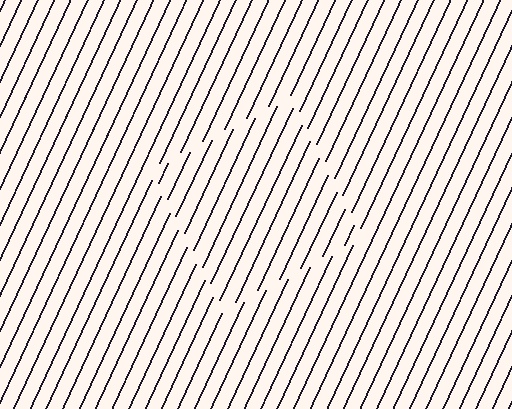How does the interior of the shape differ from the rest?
The interior of the shape contains the same grating, shifted by half a period — the contour is defined by the phase discontinuity where line-ends from the inner and outer gratings abut.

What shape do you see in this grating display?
An illusory square. The interior of the shape contains the same grating, shifted by half a period — the contour is defined by the phase discontinuity where line-ends from the inner and outer gratings abut.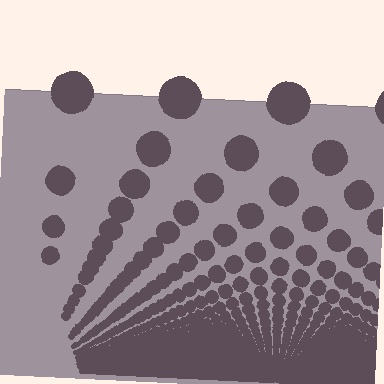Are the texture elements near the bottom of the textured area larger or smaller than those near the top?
Smaller. The gradient is inverted — elements near the bottom are smaller and denser.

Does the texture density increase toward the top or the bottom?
Density increases toward the bottom.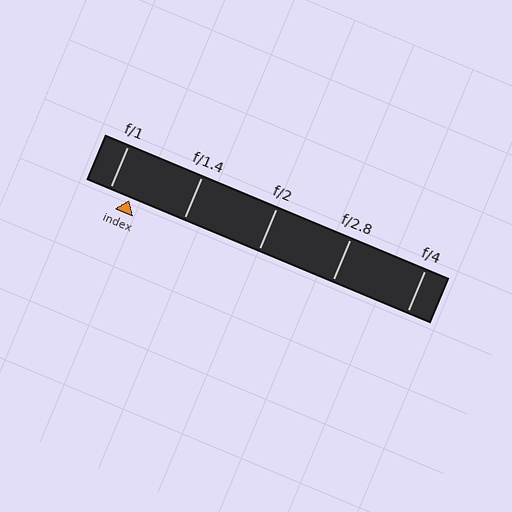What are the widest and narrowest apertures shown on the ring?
The widest aperture shown is f/1 and the narrowest is f/4.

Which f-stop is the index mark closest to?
The index mark is closest to f/1.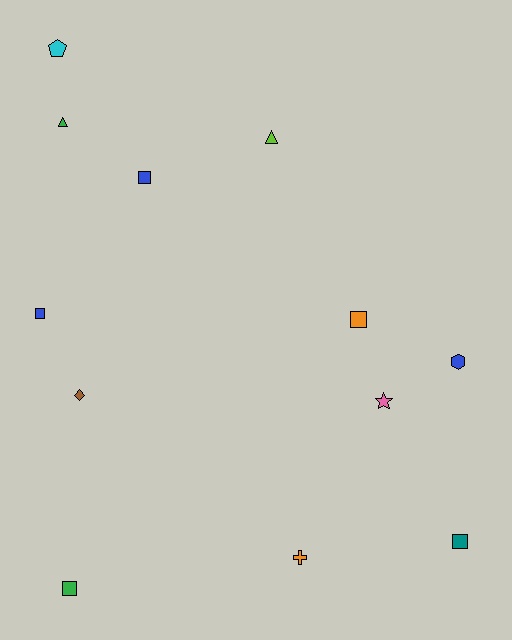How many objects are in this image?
There are 12 objects.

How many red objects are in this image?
There are no red objects.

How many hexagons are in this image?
There is 1 hexagon.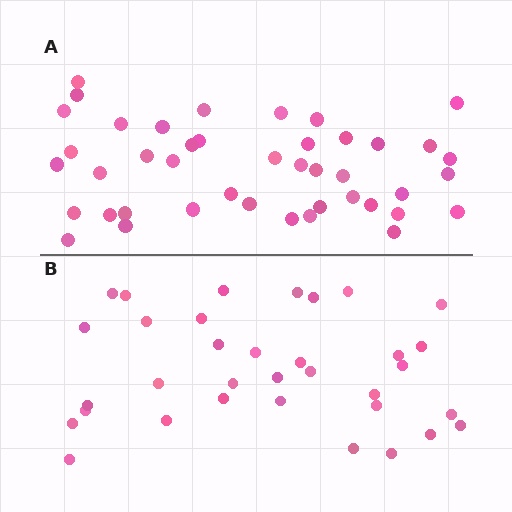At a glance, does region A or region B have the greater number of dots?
Region A (the top region) has more dots.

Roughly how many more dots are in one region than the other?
Region A has roughly 8 or so more dots than region B.